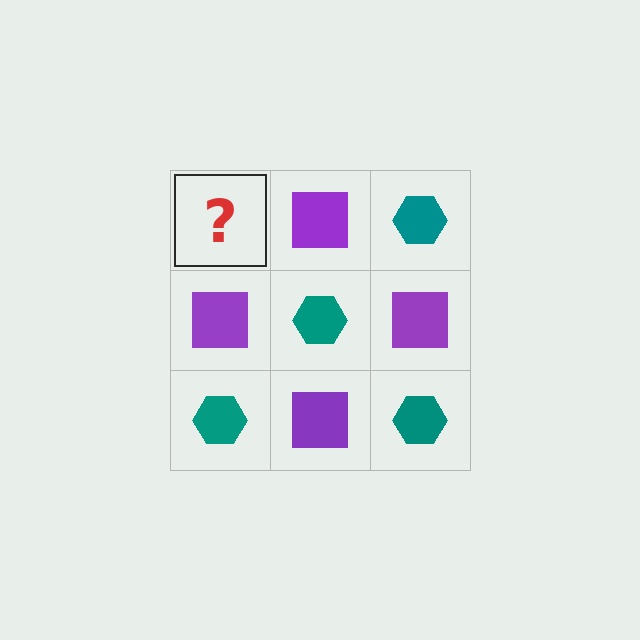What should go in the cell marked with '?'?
The missing cell should contain a teal hexagon.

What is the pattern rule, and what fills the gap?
The rule is that it alternates teal hexagon and purple square in a checkerboard pattern. The gap should be filled with a teal hexagon.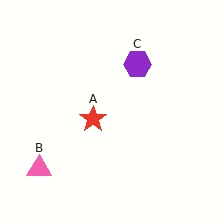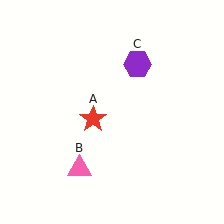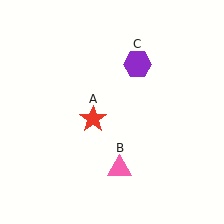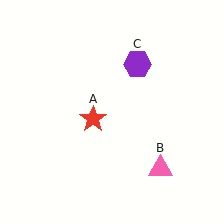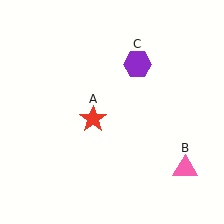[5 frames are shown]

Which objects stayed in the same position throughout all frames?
Red star (object A) and purple hexagon (object C) remained stationary.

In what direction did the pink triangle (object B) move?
The pink triangle (object B) moved right.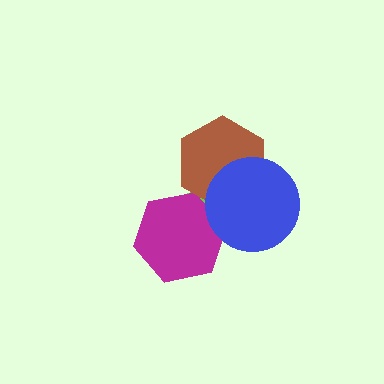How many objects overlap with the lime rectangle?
3 objects overlap with the lime rectangle.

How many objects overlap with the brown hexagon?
2 objects overlap with the brown hexagon.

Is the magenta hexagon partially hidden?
Yes, it is partially covered by another shape.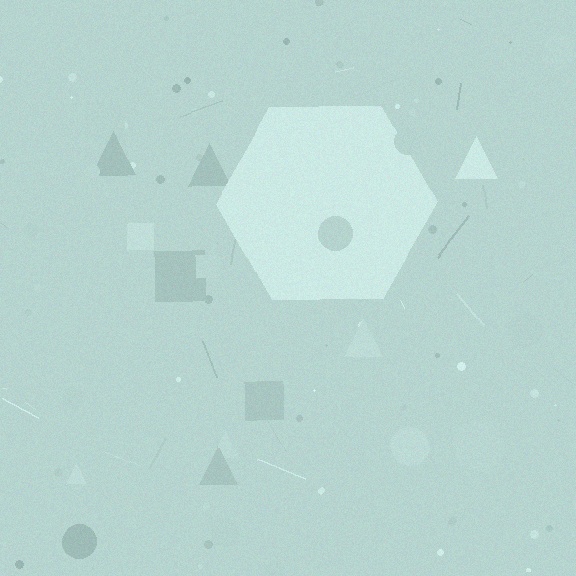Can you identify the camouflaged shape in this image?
The camouflaged shape is a hexagon.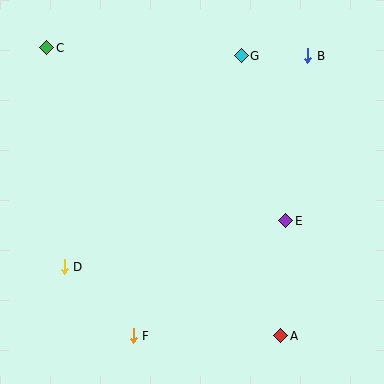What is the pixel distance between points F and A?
The distance between F and A is 147 pixels.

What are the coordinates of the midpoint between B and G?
The midpoint between B and G is at (274, 56).